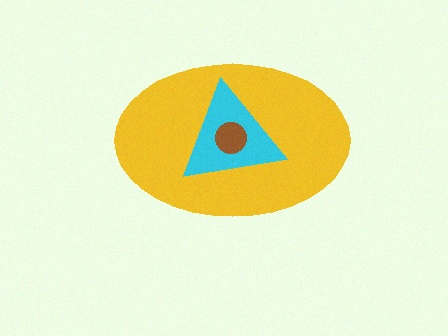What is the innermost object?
The brown circle.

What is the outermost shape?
The yellow ellipse.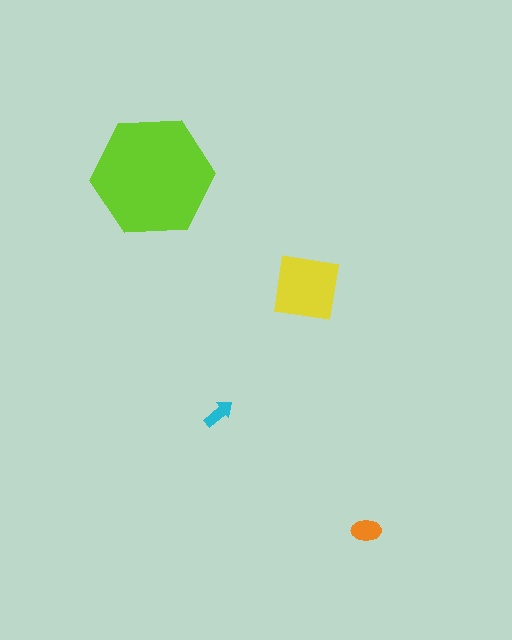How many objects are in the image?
There are 4 objects in the image.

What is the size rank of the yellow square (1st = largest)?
2nd.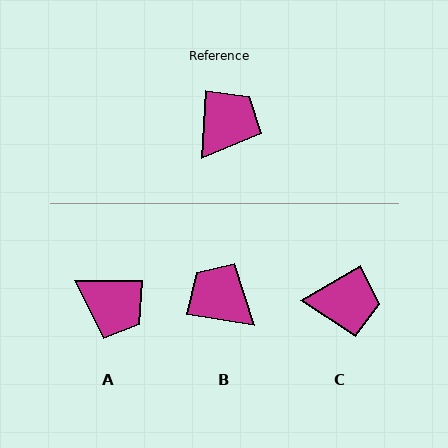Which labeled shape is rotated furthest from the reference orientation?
A, about 87 degrees away.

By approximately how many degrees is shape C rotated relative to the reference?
Approximately 56 degrees clockwise.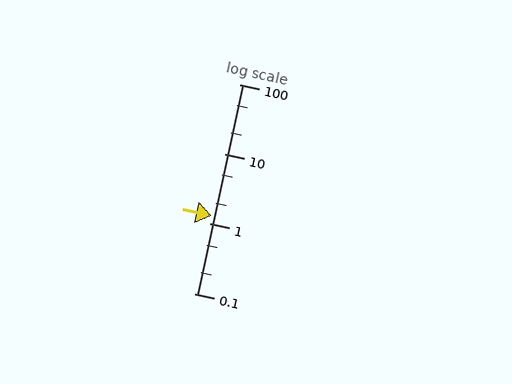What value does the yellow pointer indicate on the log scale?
The pointer indicates approximately 1.3.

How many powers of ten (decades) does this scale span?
The scale spans 3 decades, from 0.1 to 100.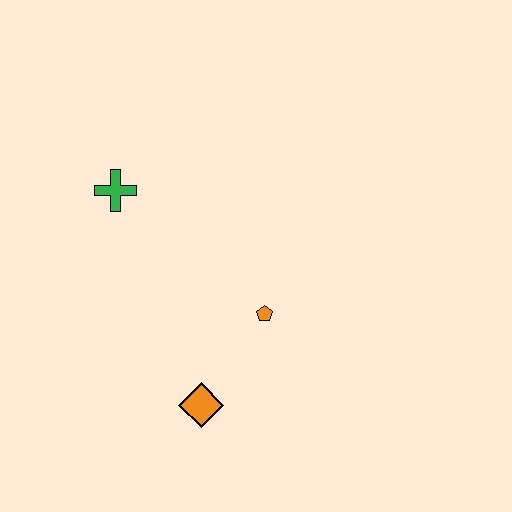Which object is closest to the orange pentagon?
The orange diamond is closest to the orange pentagon.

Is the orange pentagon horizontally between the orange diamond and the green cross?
No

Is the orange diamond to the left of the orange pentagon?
Yes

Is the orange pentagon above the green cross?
No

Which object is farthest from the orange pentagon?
The green cross is farthest from the orange pentagon.